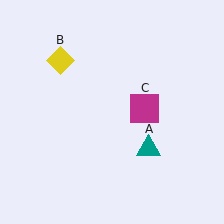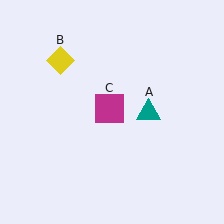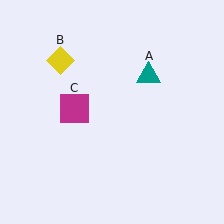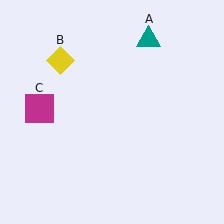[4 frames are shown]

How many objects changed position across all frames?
2 objects changed position: teal triangle (object A), magenta square (object C).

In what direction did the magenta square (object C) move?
The magenta square (object C) moved left.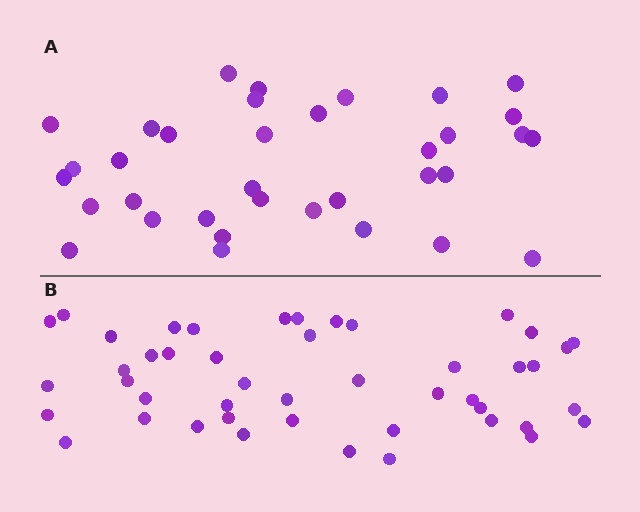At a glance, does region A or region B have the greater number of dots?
Region B (the bottom region) has more dots.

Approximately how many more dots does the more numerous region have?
Region B has roughly 12 or so more dots than region A.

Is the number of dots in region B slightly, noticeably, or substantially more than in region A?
Region B has noticeably more, but not dramatically so. The ratio is roughly 1.3 to 1.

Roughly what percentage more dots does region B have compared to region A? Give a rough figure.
About 30% more.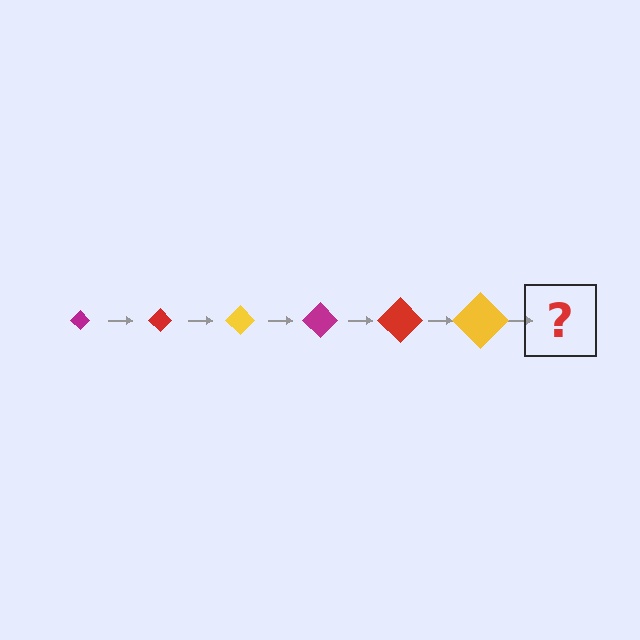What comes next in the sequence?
The next element should be a magenta diamond, larger than the previous one.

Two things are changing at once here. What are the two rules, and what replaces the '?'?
The two rules are that the diamond grows larger each step and the color cycles through magenta, red, and yellow. The '?' should be a magenta diamond, larger than the previous one.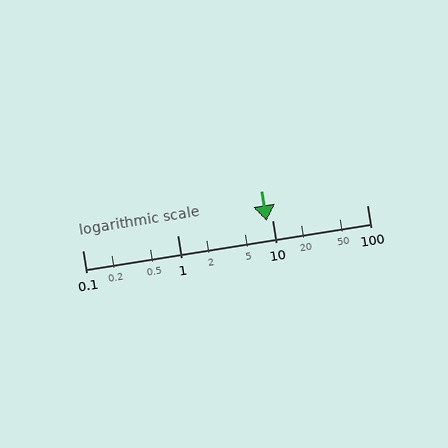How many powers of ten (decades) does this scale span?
The scale spans 3 decades, from 0.1 to 100.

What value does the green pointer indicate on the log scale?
The pointer indicates approximately 8.8.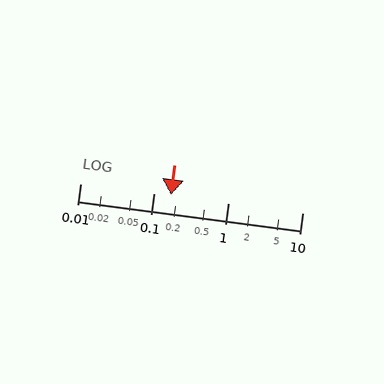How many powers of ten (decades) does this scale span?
The scale spans 3 decades, from 0.01 to 10.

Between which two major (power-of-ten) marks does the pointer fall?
The pointer is between 0.1 and 1.